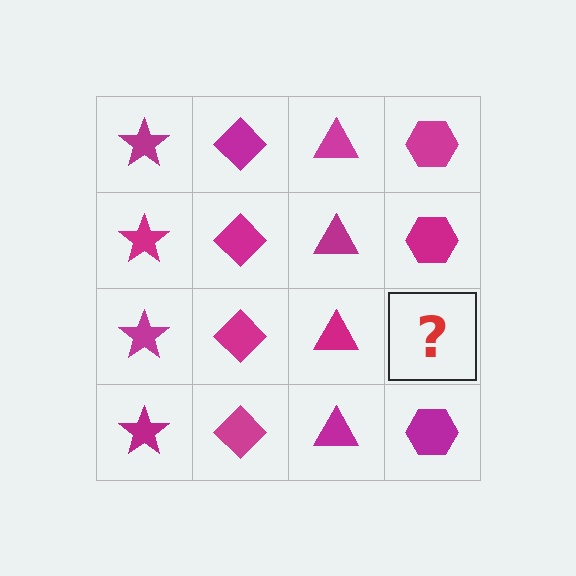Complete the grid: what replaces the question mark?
The question mark should be replaced with a magenta hexagon.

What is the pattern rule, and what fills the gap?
The rule is that each column has a consistent shape. The gap should be filled with a magenta hexagon.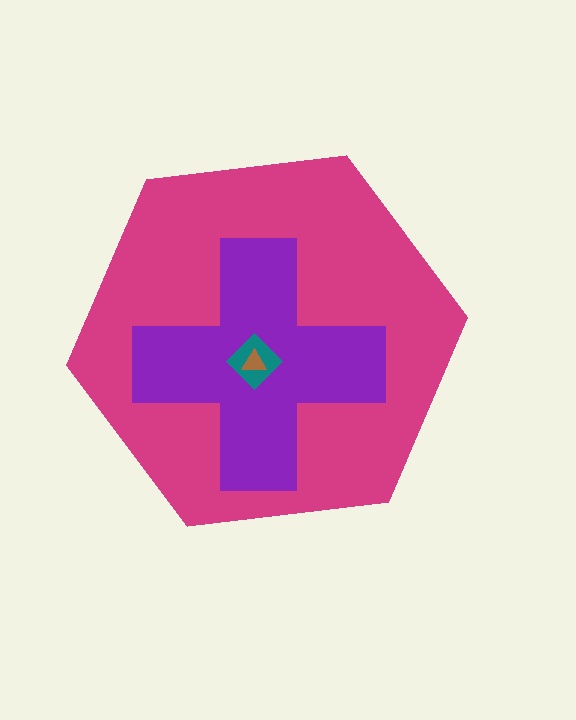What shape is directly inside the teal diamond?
The brown triangle.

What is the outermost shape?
The magenta hexagon.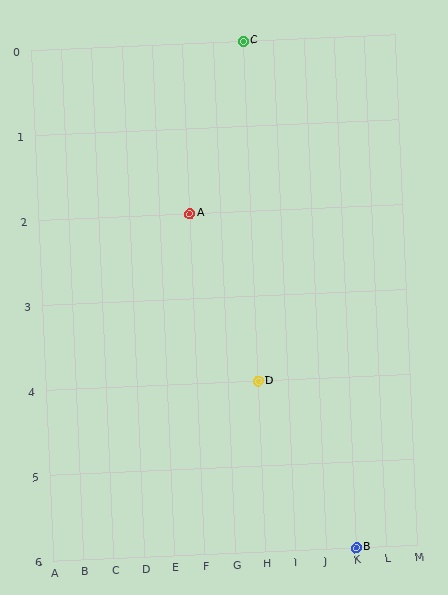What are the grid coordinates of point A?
Point A is at grid coordinates (F, 2).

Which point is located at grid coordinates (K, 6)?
Point B is at (K, 6).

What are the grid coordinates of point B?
Point B is at grid coordinates (K, 6).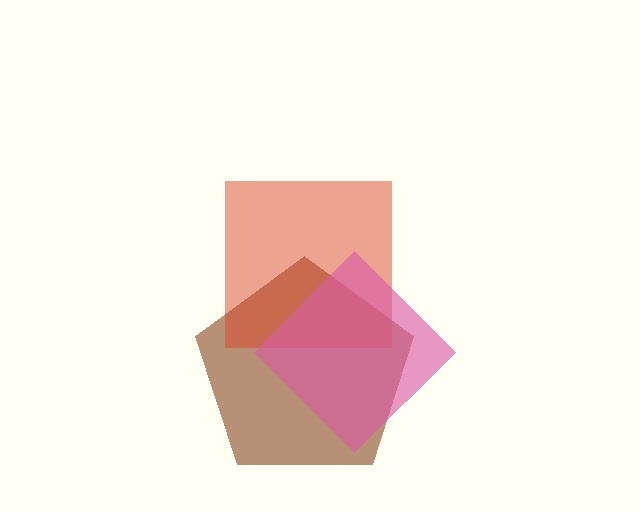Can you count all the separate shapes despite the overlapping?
Yes, there are 3 separate shapes.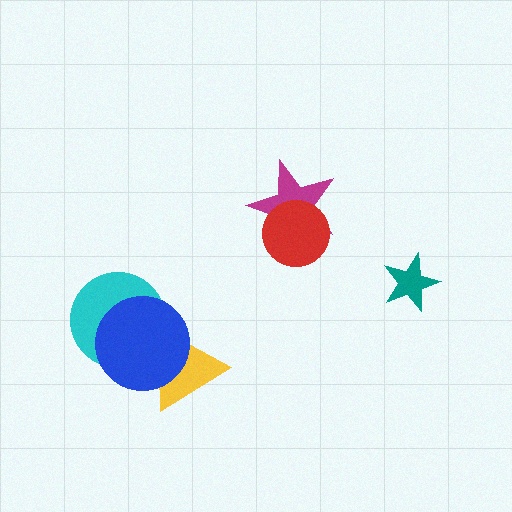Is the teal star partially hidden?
No, no other shape covers it.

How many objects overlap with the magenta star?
1 object overlaps with the magenta star.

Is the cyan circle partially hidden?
Yes, it is partially covered by another shape.